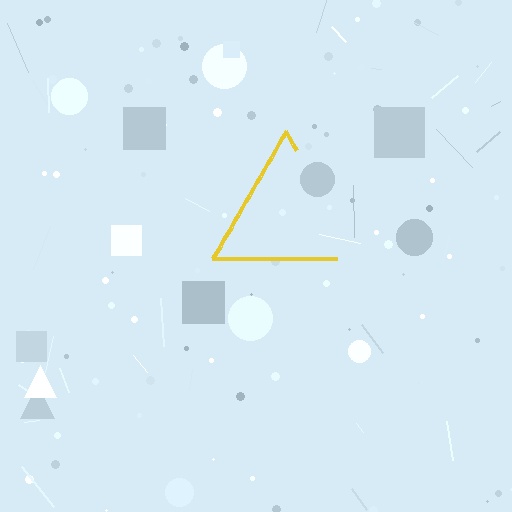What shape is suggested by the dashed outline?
The dashed outline suggests a triangle.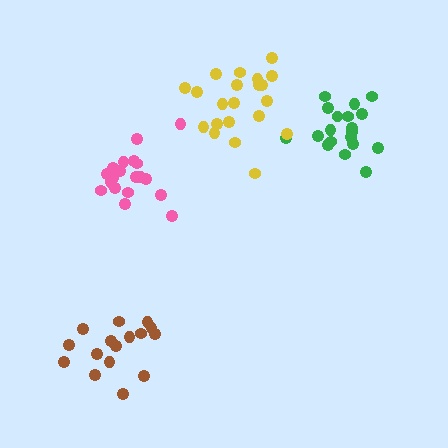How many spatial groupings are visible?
There are 4 spatial groupings.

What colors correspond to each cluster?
The clusters are colored: brown, pink, green, yellow.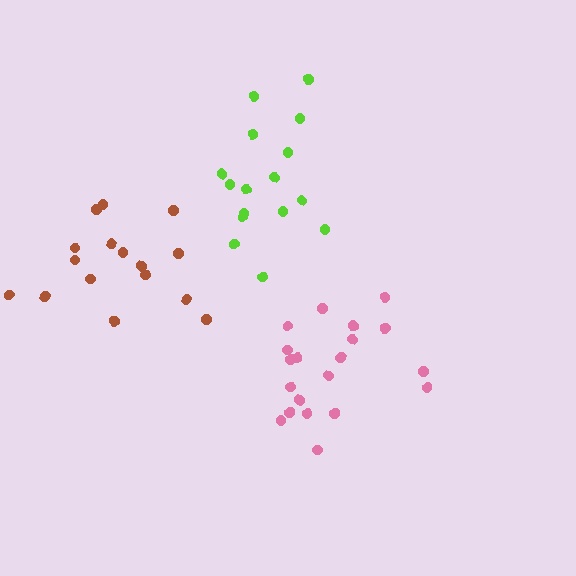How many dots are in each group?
Group 1: 16 dots, Group 2: 20 dots, Group 3: 16 dots (52 total).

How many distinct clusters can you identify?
There are 3 distinct clusters.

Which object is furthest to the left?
The brown cluster is leftmost.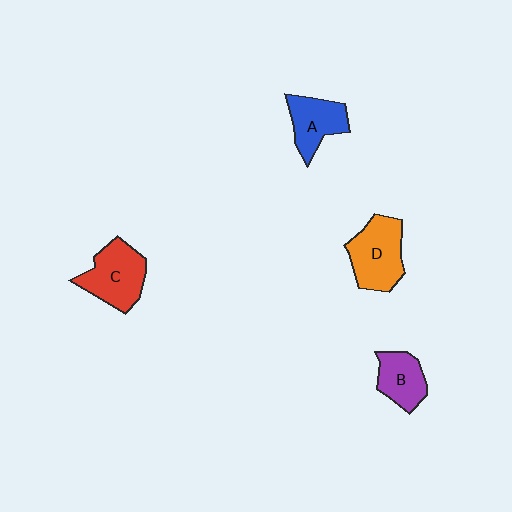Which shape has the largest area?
Shape D (orange).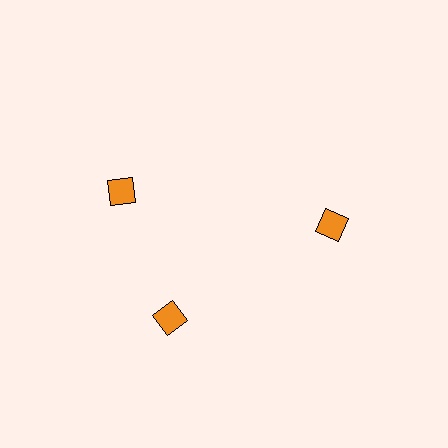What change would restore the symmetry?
The symmetry would be restored by rotating it back into even spacing with its neighbors so that all 3 diamonds sit at equal angles and equal distance from the center.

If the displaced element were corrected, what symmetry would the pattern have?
It would have 3-fold rotational symmetry — the pattern would map onto itself every 120 degrees.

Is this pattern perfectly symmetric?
No. The 3 orange diamonds are arranged in a ring, but one element near the 11 o'clock position is rotated out of alignment along the ring, breaking the 3-fold rotational symmetry.